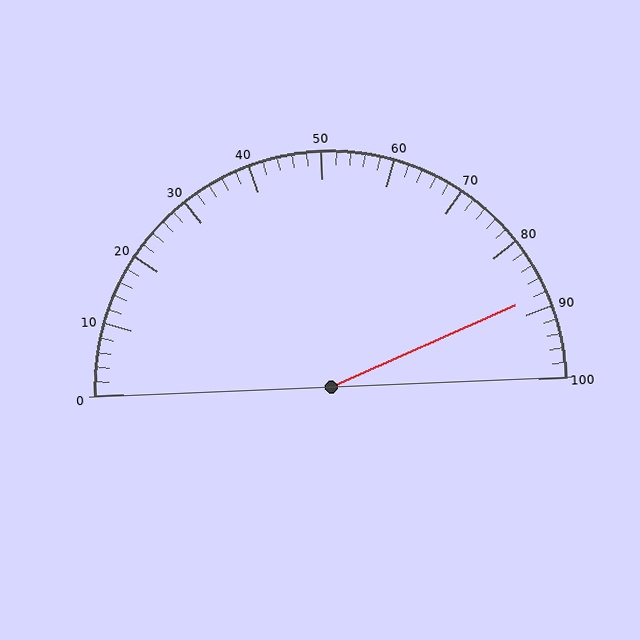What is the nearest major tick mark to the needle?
The nearest major tick mark is 90.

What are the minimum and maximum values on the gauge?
The gauge ranges from 0 to 100.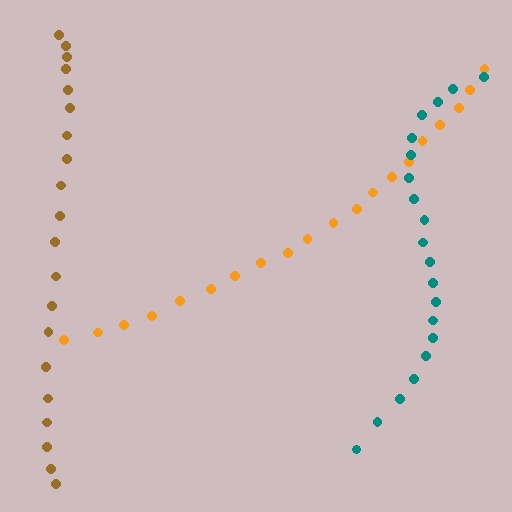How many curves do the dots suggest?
There are 3 distinct paths.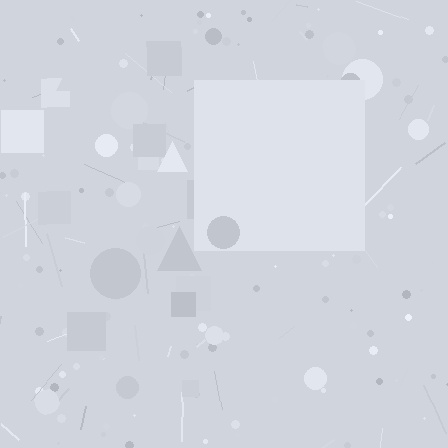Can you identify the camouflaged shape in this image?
The camouflaged shape is a square.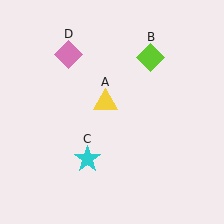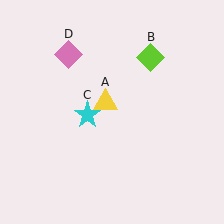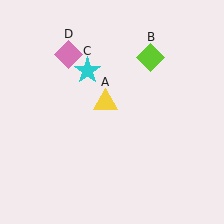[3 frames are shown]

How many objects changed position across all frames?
1 object changed position: cyan star (object C).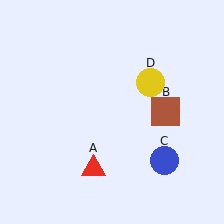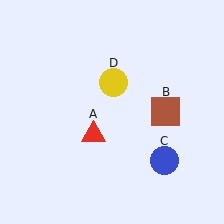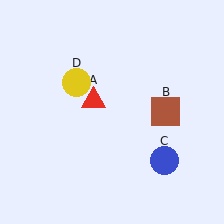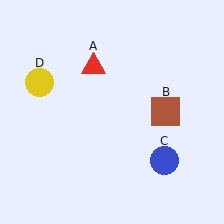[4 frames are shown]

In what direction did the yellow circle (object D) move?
The yellow circle (object D) moved left.